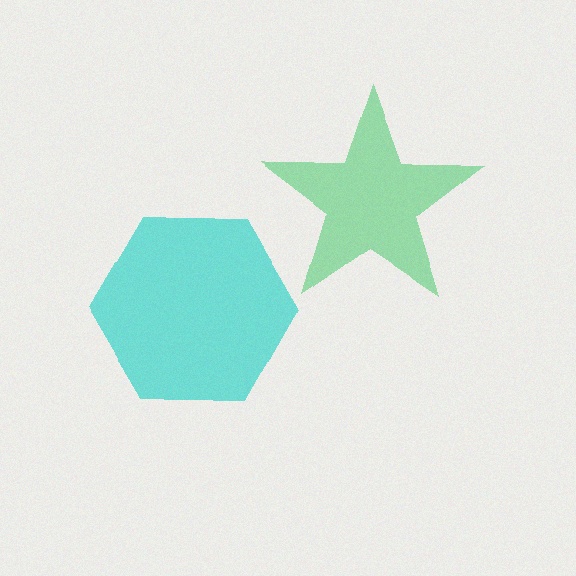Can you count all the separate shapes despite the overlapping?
Yes, there are 2 separate shapes.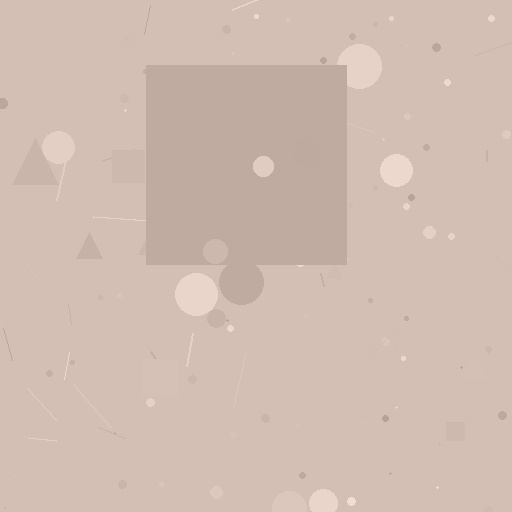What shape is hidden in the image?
A square is hidden in the image.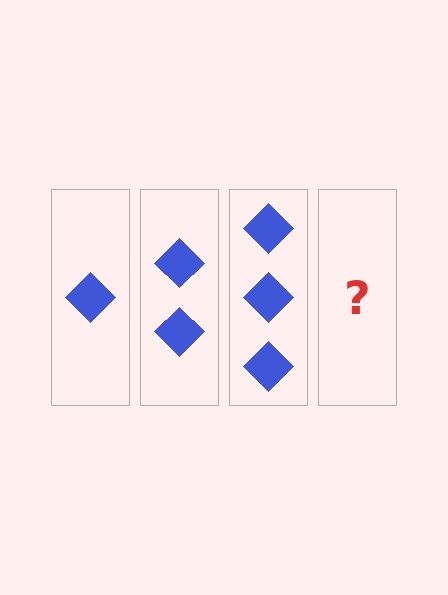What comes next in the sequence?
The next element should be 4 diamonds.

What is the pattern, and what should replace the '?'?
The pattern is that each step adds one more diamond. The '?' should be 4 diamonds.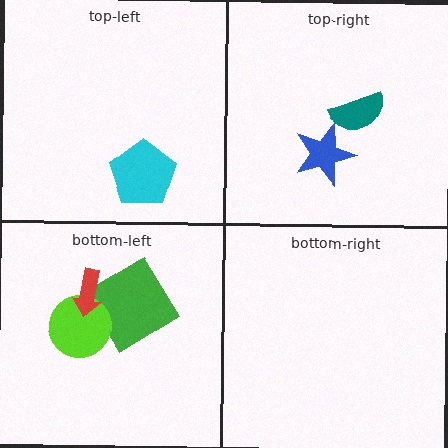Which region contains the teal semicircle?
The top-right region.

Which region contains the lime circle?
The bottom-left region.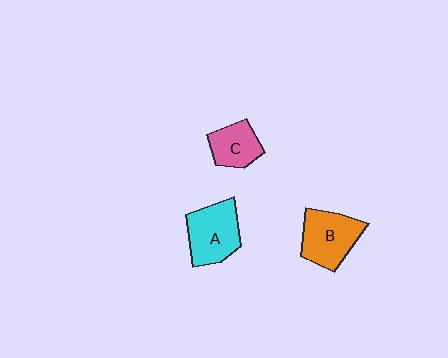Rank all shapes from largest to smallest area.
From largest to smallest: A (cyan), B (orange), C (pink).